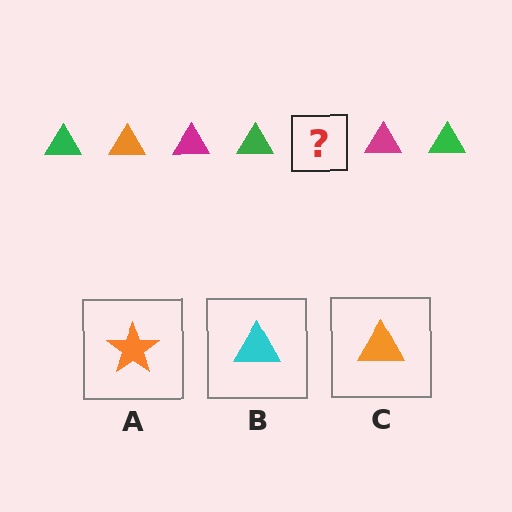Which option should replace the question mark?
Option C.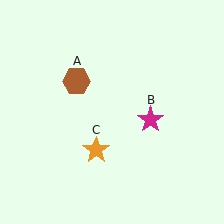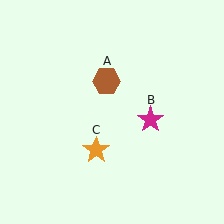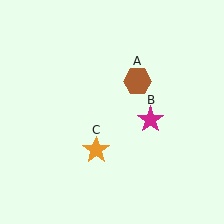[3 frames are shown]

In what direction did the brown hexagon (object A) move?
The brown hexagon (object A) moved right.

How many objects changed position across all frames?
1 object changed position: brown hexagon (object A).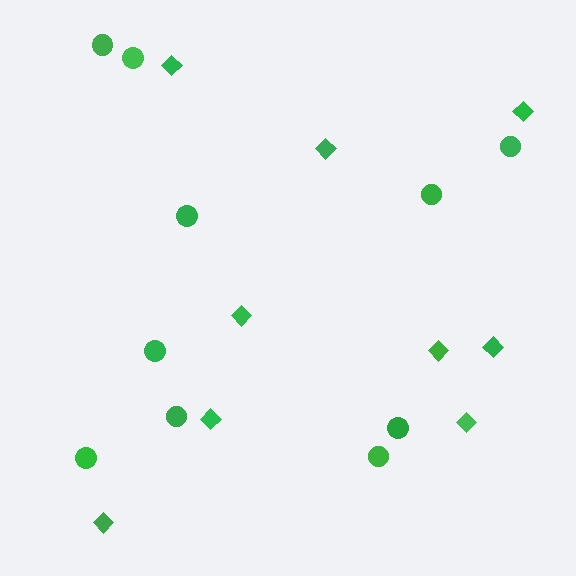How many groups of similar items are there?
There are 2 groups: one group of circles (10) and one group of diamonds (9).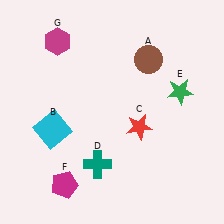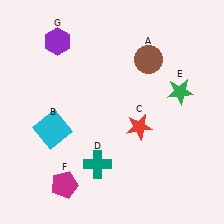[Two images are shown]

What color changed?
The hexagon (G) changed from magenta in Image 1 to purple in Image 2.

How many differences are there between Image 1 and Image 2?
There is 1 difference between the two images.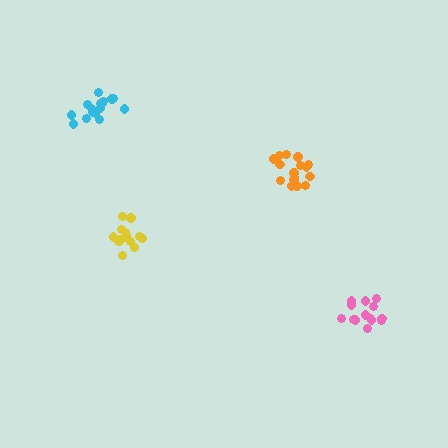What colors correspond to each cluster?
The clusters are colored: cyan, yellow, orange, pink.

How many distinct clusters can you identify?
There are 4 distinct clusters.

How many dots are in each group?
Group 1: 17 dots, Group 2: 15 dots, Group 3: 16 dots, Group 4: 14 dots (62 total).